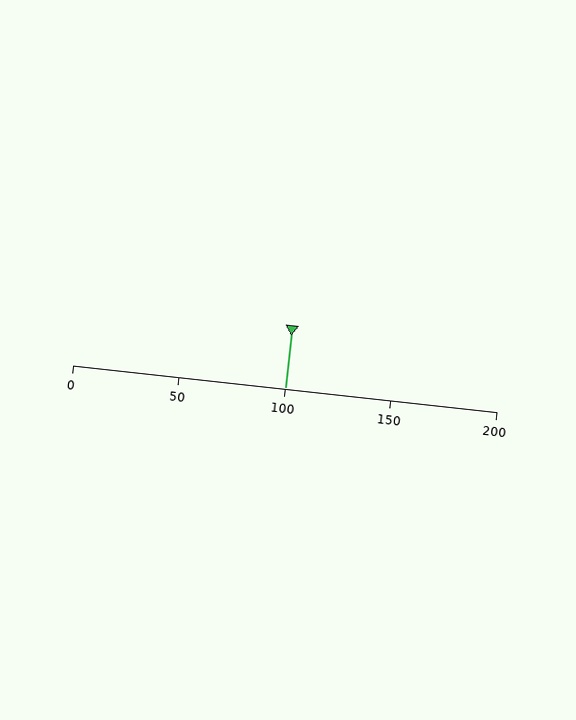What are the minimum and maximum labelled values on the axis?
The axis runs from 0 to 200.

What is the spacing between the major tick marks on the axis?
The major ticks are spaced 50 apart.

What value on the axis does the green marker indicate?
The marker indicates approximately 100.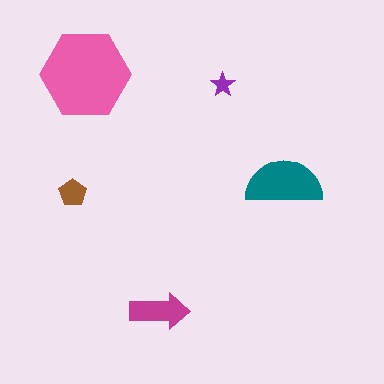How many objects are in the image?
There are 5 objects in the image.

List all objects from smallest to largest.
The purple star, the brown pentagon, the magenta arrow, the teal semicircle, the pink hexagon.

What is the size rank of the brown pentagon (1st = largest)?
4th.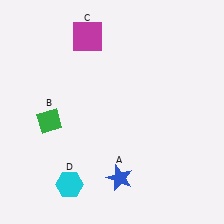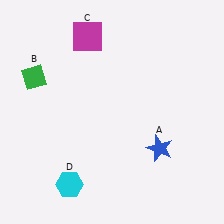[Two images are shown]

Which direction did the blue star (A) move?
The blue star (A) moved right.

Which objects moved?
The objects that moved are: the blue star (A), the green diamond (B).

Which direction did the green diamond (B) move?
The green diamond (B) moved up.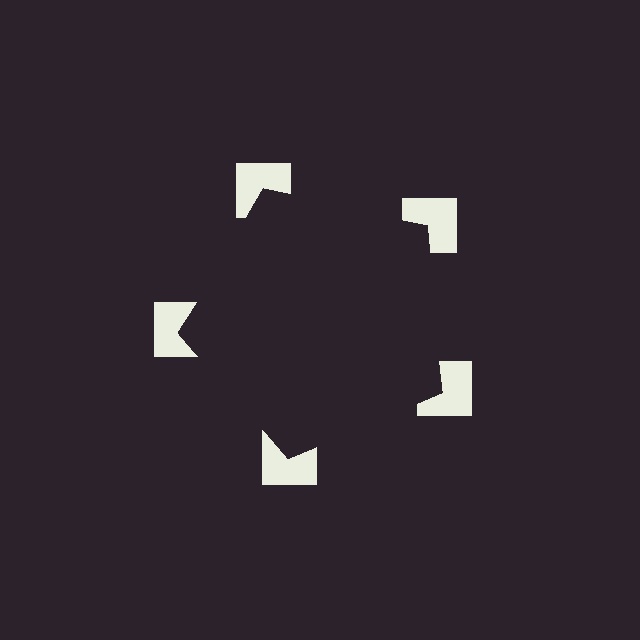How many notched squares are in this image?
There are 5 — one at each vertex of the illusory pentagon.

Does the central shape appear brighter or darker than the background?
It typically appears slightly darker than the background, even though no actual brightness change is drawn.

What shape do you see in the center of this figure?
An illusory pentagon — its edges are inferred from the aligned wedge cuts in the notched squares, not physically drawn.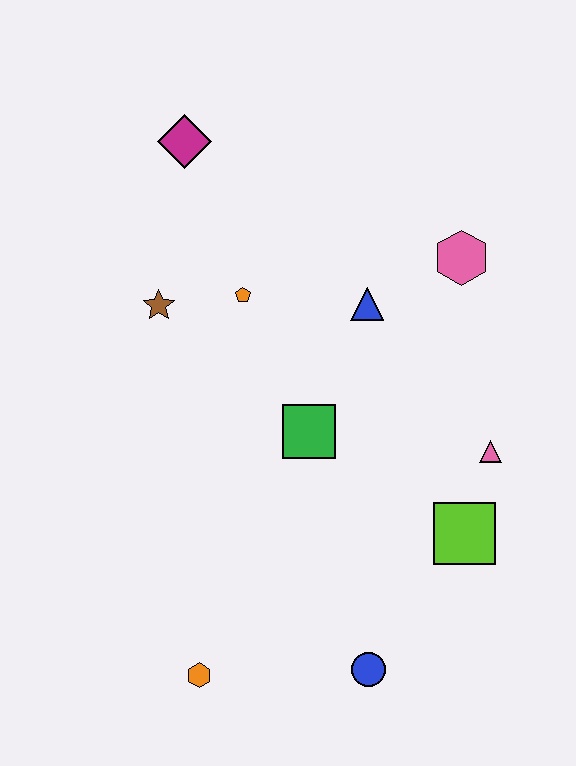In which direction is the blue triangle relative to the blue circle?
The blue triangle is above the blue circle.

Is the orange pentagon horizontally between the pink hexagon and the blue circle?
No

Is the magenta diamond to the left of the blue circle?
Yes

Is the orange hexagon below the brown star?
Yes